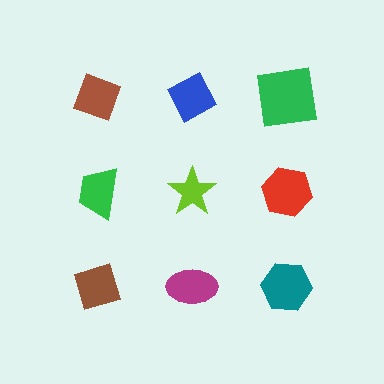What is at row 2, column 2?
A lime star.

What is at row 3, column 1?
A brown diamond.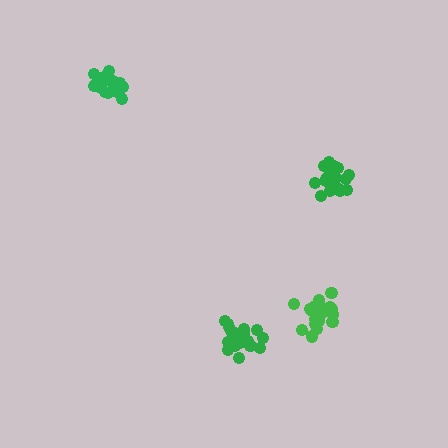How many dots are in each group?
Group 1: 20 dots, Group 2: 21 dots, Group 3: 20 dots, Group 4: 21 dots (82 total).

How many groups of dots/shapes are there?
There are 4 groups.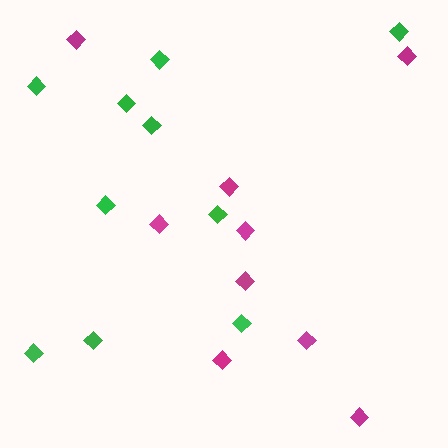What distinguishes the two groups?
There are 2 groups: one group of magenta diamonds (9) and one group of green diamonds (10).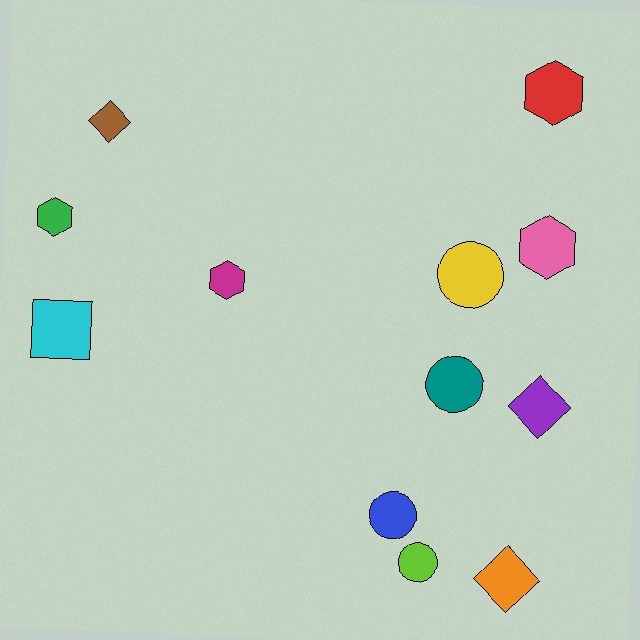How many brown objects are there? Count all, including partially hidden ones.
There is 1 brown object.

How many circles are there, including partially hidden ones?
There are 4 circles.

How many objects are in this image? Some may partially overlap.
There are 12 objects.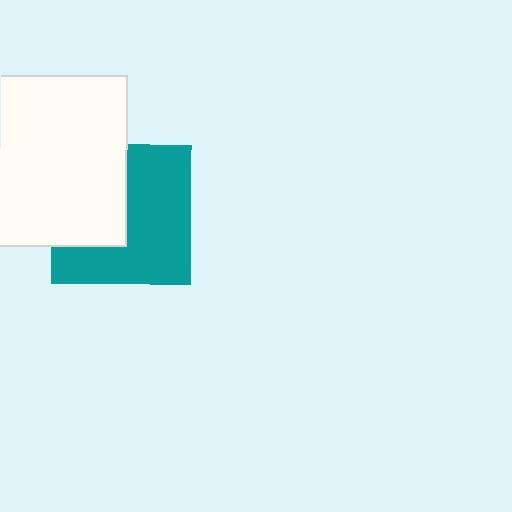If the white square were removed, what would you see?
You would see the complete teal square.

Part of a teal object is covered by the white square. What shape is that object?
It is a square.